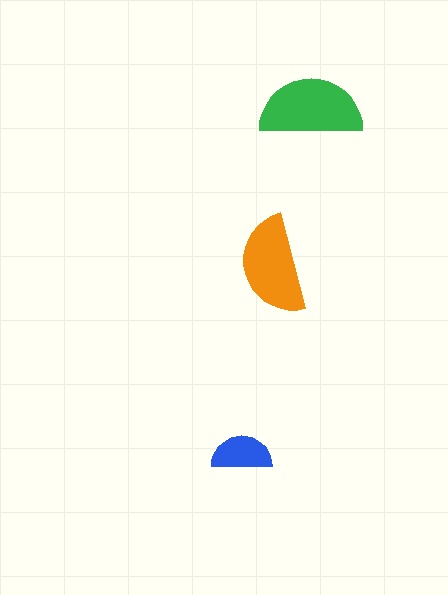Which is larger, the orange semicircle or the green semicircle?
The green one.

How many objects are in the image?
There are 3 objects in the image.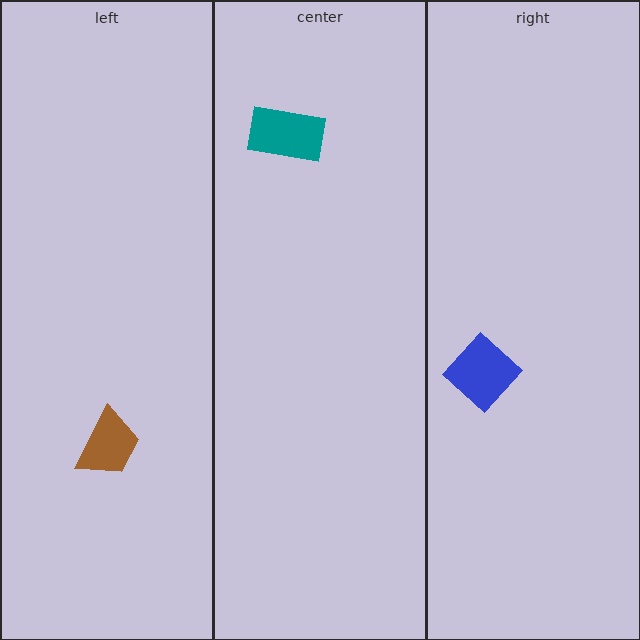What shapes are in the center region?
The teal rectangle.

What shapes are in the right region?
The blue diamond.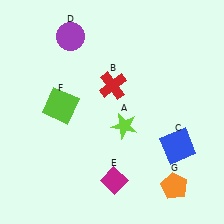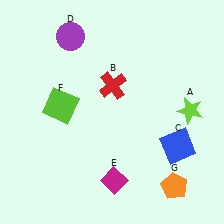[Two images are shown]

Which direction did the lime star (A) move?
The lime star (A) moved right.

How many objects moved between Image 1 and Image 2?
1 object moved between the two images.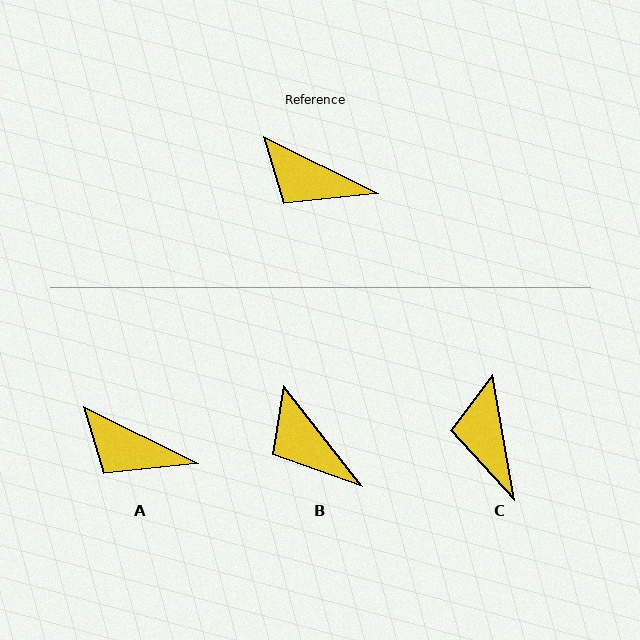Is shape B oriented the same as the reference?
No, it is off by about 26 degrees.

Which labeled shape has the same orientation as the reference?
A.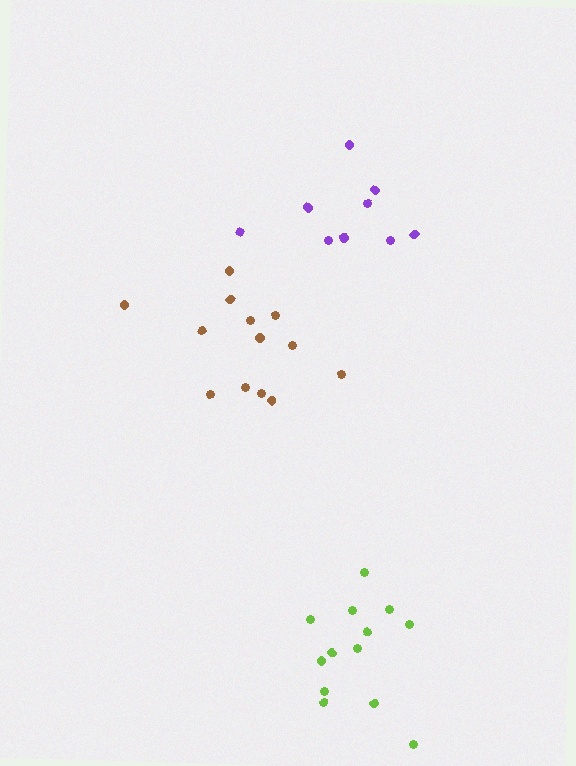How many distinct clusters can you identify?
There are 3 distinct clusters.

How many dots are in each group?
Group 1: 9 dots, Group 2: 13 dots, Group 3: 13 dots (35 total).